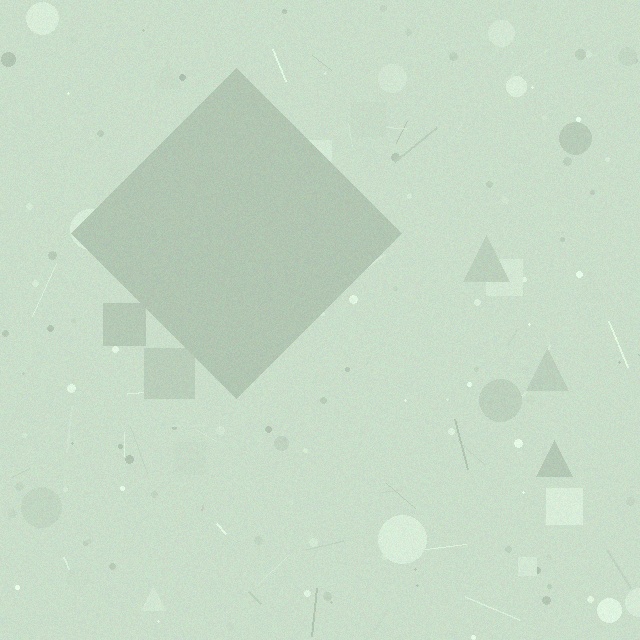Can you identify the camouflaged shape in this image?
The camouflaged shape is a diamond.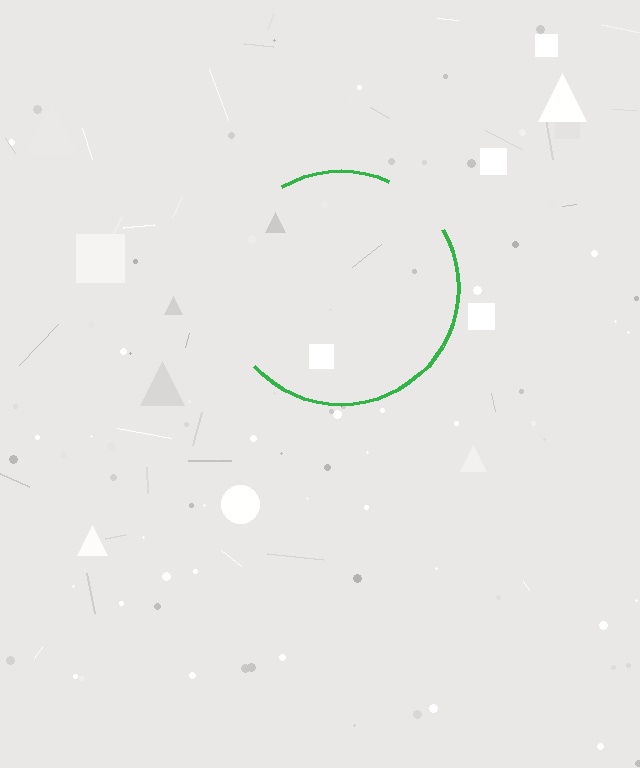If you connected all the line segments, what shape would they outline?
They would outline a circle.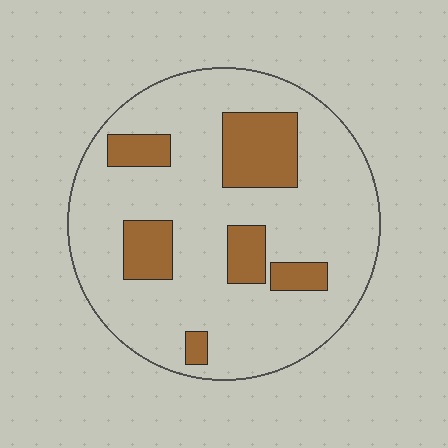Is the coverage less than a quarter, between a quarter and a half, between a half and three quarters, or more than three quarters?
Less than a quarter.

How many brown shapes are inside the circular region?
6.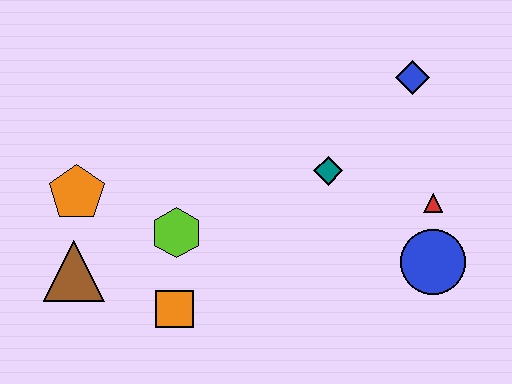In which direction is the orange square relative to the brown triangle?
The orange square is to the right of the brown triangle.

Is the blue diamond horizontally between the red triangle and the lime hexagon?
Yes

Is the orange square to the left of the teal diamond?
Yes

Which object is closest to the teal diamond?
The red triangle is closest to the teal diamond.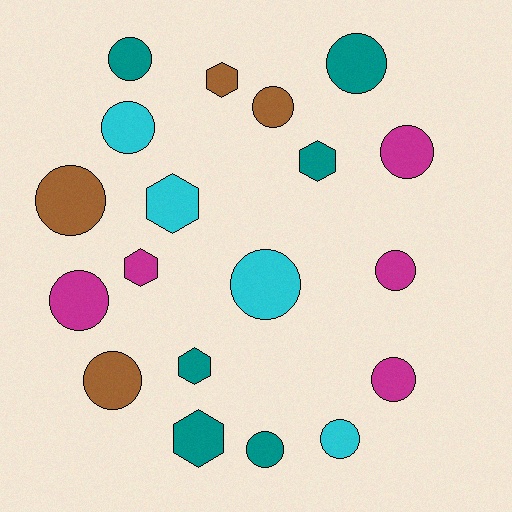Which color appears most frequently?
Teal, with 6 objects.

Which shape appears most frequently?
Circle, with 13 objects.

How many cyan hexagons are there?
There is 1 cyan hexagon.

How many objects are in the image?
There are 19 objects.